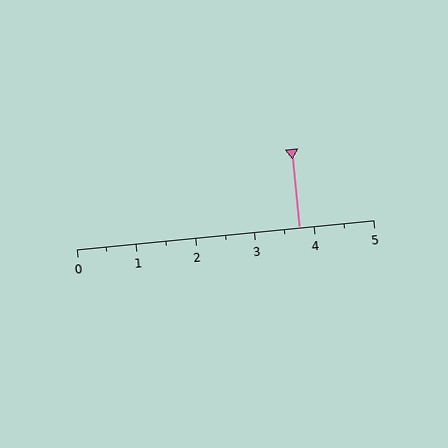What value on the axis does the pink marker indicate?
The marker indicates approximately 3.8.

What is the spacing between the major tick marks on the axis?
The major ticks are spaced 1 apart.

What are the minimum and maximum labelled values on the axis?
The axis runs from 0 to 5.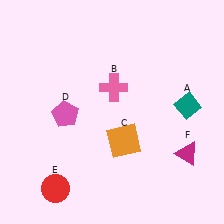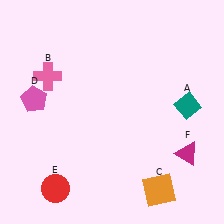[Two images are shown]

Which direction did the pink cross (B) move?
The pink cross (B) moved left.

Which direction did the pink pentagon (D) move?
The pink pentagon (D) moved left.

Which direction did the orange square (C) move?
The orange square (C) moved down.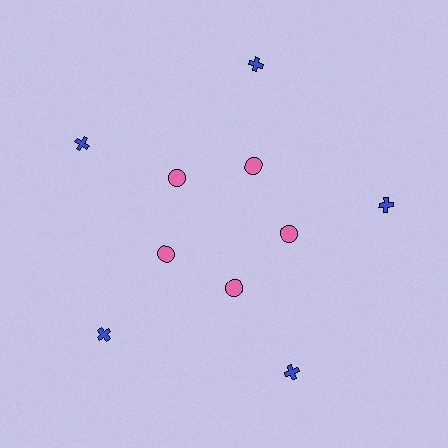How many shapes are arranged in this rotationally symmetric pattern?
There are 10 shapes, arranged in 5 groups of 2.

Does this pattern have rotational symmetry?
Yes, this pattern has 5-fold rotational symmetry. It looks the same after rotating 72 degrees around the center.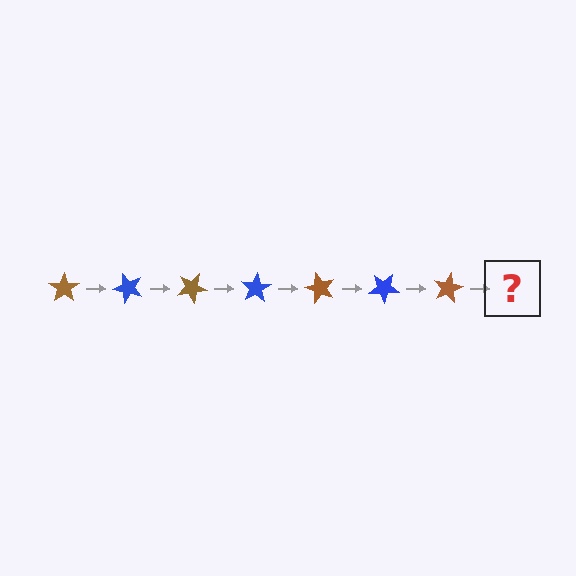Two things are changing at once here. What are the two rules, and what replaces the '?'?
The two rules are that it rotates 50 degrees each step and the color cycles through brown and blue. The '?' should be a blue star, rotated 350 degrees from the start.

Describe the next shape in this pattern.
It should be a blue star, rotated 350 degrees from the start.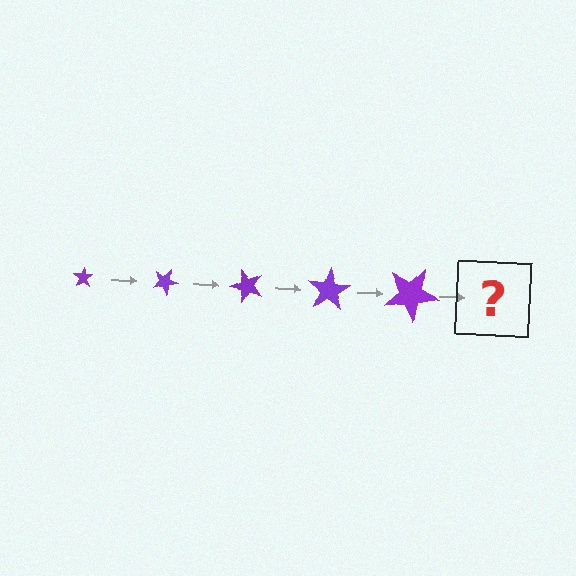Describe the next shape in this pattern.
It should be a star, larger than the previous one and rotated 125 degrees from the start.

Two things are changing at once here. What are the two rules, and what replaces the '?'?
The two rules are that the star grows larger each step and it rotates 25 degrees each step. The '?' should be a star, larger than the previous one and rotated 125 degrees from the start.